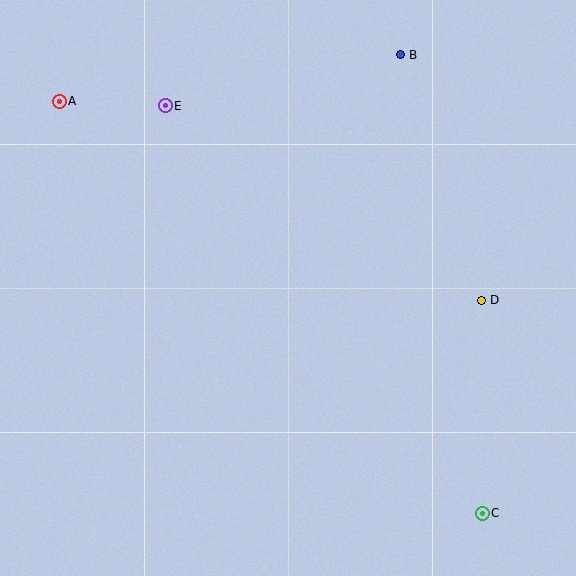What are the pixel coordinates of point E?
Point E is at (165, 106).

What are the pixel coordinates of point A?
Point A is at (59, 101).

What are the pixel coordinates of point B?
Point B is at (400, 55).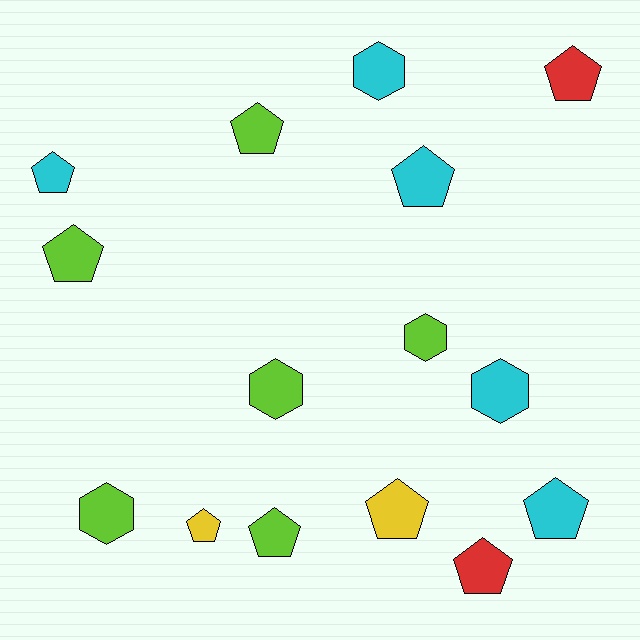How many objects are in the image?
There are 15 objects.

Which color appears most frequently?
Lime, with 6 objects.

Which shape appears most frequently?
Pentagon, with 10 objects.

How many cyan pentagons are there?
There are 3 cyan pentagons.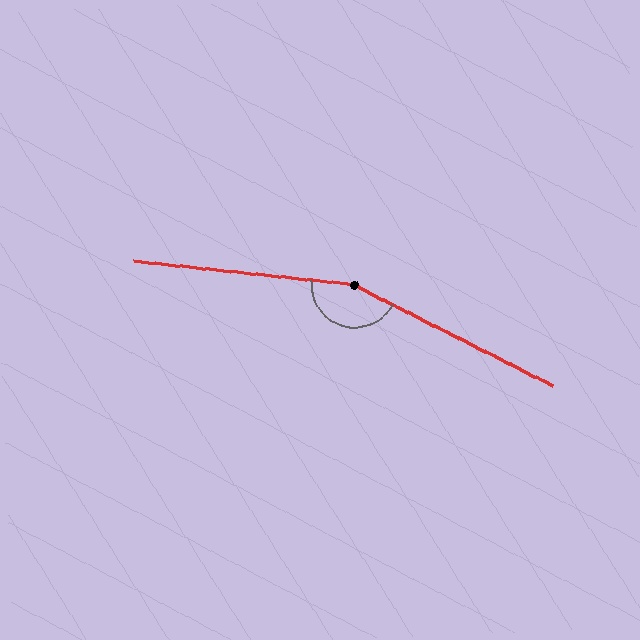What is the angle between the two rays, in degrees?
Approximately 159 degrees.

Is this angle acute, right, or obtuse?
It is obtuse.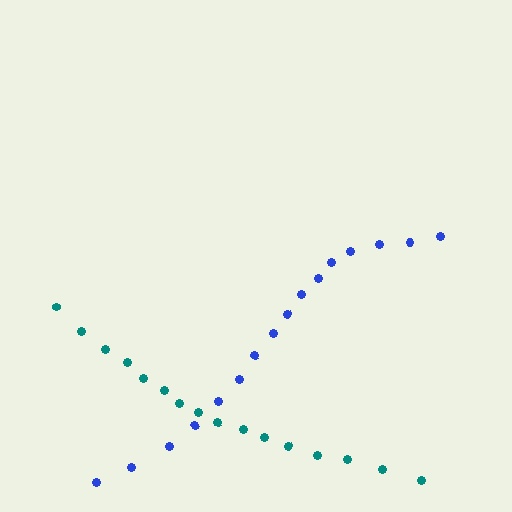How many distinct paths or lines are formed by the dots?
There are 2 distinct paths.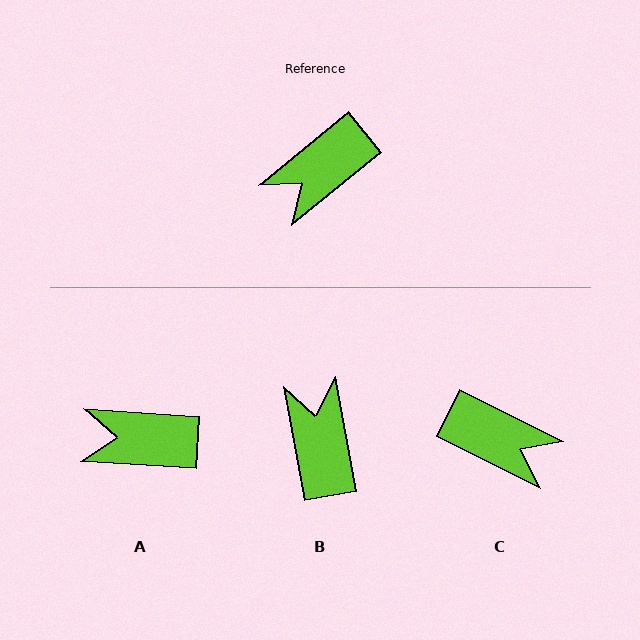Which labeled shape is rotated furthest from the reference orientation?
B, about 119 degrees away.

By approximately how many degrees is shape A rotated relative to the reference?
Approximately 43 degrees clockwise.